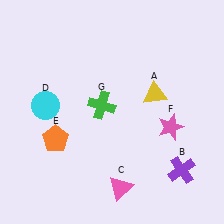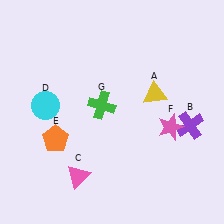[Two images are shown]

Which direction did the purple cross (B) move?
The purple cross (B) moved up.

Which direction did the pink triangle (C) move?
The pink triangle (C) moved left.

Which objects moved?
The objects that moved are: the purple cross (B), the pink triangle (C).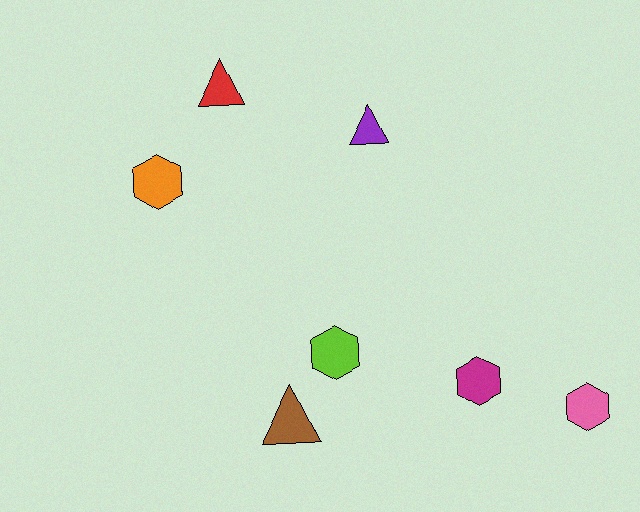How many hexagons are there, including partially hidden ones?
There are 4 hexagons.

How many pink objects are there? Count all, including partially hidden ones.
There is 1 pink object.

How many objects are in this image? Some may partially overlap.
There are 7 objects.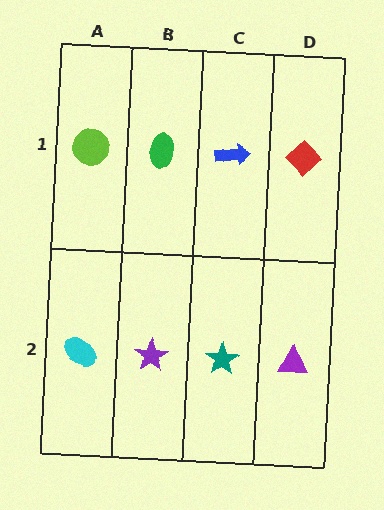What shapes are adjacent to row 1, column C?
A teal star (row 2, column C), a green ellipse (row 1, column B), a red diamond (row 1, column D).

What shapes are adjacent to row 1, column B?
A purple star (row 2, column B), a lime circle (row 1, column A), a blue arrow (row 1, column C).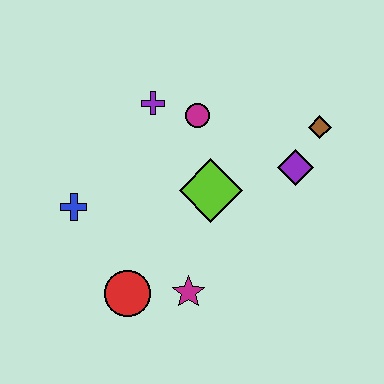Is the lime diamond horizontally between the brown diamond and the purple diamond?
No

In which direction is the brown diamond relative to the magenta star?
The brown diamond is above the magenta star.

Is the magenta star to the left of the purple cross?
No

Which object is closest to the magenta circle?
The purple cross is closest to the magenta circle.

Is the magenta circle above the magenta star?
Yes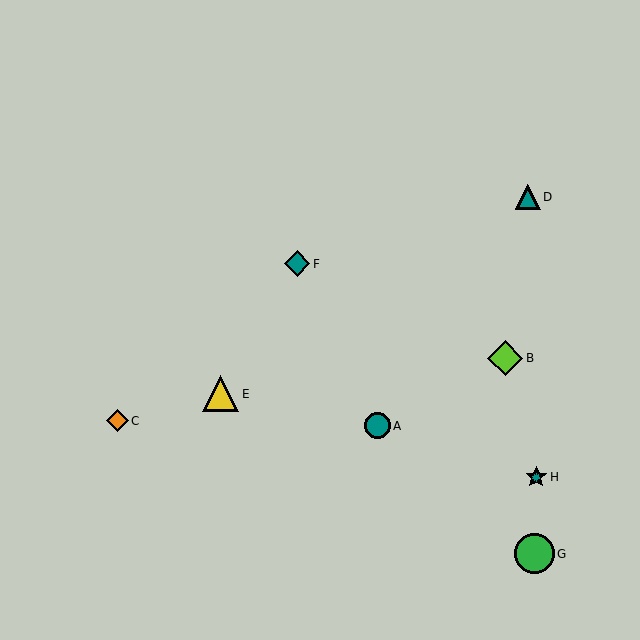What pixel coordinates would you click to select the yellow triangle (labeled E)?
Click at (221, 394) to select the yellow triangle E.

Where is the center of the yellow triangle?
The center of the yellow triangle is at (221, 394).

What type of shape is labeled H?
Shape H is a teal star.